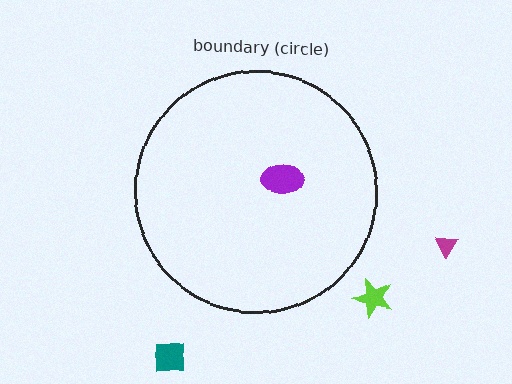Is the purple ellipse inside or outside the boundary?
Inside.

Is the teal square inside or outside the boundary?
Outside.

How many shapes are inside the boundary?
1 inside, 3 outside.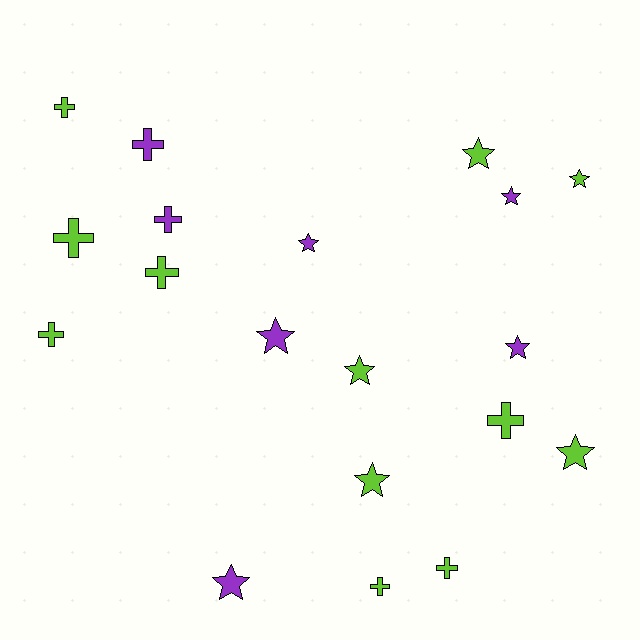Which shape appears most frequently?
Star, with 10 objects.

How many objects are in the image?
There are 19 objects.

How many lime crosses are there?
There are 7 lime crosses.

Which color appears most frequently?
Lime, with 12 objects.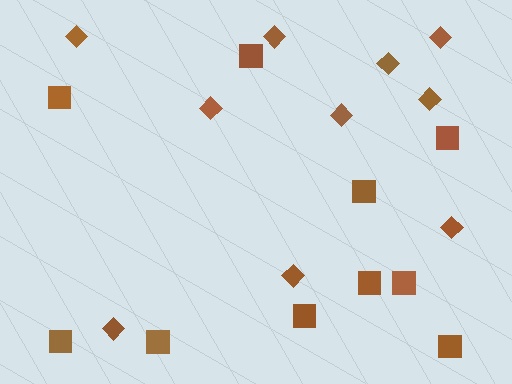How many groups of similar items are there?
There are 2 groups: one group of squares (10) and one group of diamonds (10).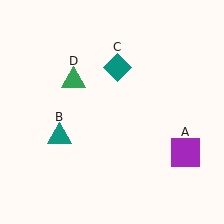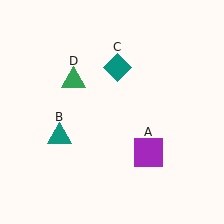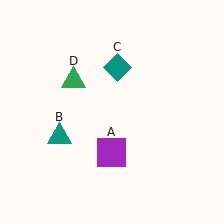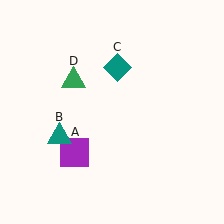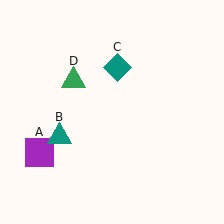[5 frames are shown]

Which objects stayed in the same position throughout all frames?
Teal triangle (object B) and teal diamond (object C) and green triangle (object D) remained stationary.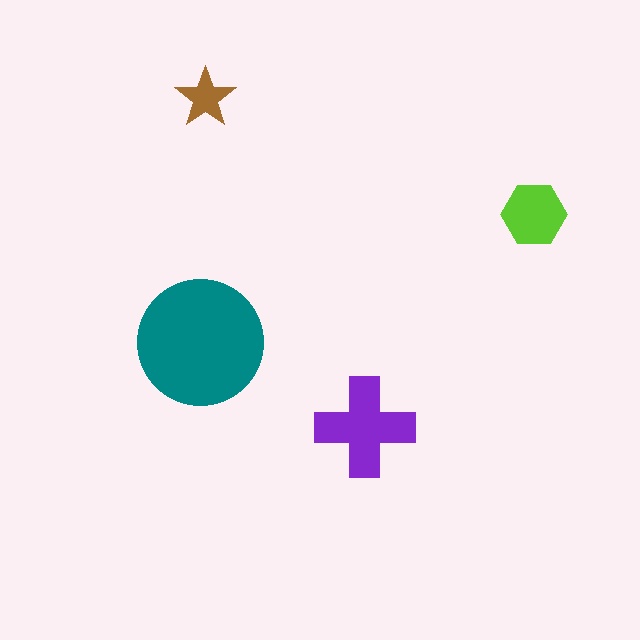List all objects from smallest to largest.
The brown star, the lime hexagon, the purple cross, the teal circle.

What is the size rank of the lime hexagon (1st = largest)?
3rd.